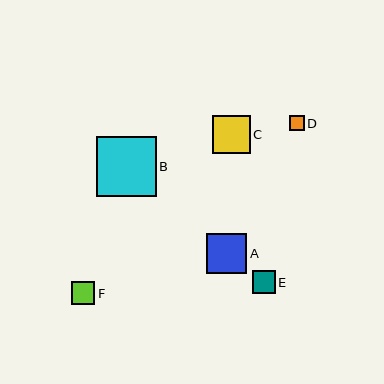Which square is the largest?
Square B is the largest with a size of approximately 59 pixels.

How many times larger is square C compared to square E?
Square C is approximately 1.7 times the size of square E.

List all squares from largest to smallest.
From largest to smallest: B, A, C, F, E, D.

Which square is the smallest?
Square D is the smallest with a size of approximately 15 pixels.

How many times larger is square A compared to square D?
Square A is approximately 2.7 times the size of square D.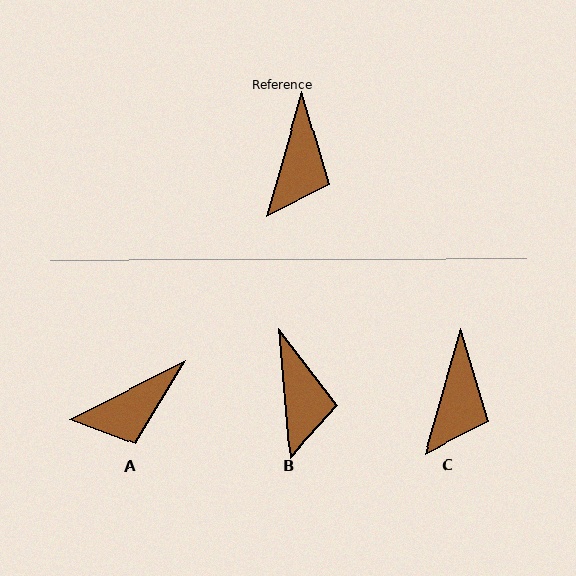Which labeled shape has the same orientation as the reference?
C.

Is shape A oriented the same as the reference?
No, it is off by about 47 degrees.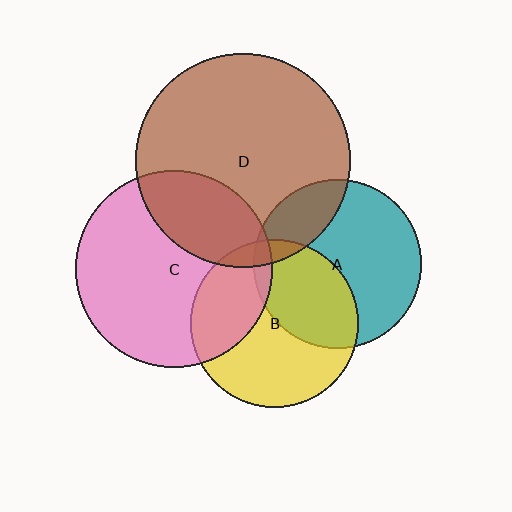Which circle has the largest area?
Circle D (brown).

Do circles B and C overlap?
Yes.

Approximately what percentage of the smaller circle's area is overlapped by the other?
Approximately 30%.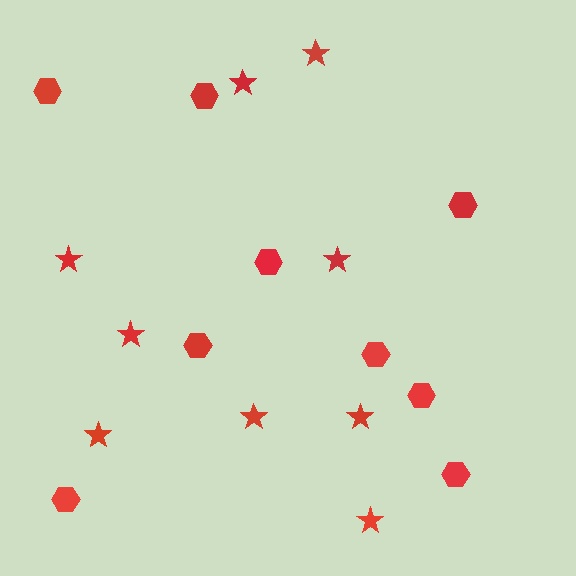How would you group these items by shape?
There are 2 groups: one group of hexagons (9) and one group of stars (9).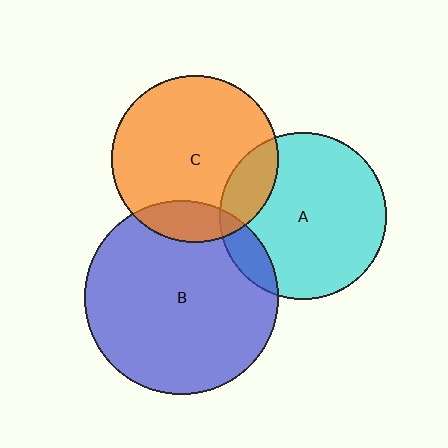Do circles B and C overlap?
Yes.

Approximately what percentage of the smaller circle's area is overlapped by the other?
Approximately 15%.